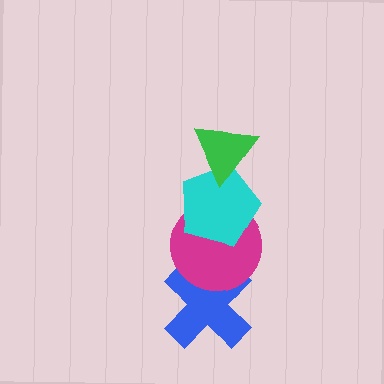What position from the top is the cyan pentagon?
The cyan pentagon is 2nd from the top.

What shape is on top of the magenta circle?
The cyan pentagon is on top of the magenta circle.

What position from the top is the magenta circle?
The magenta circle is 3rd from the top.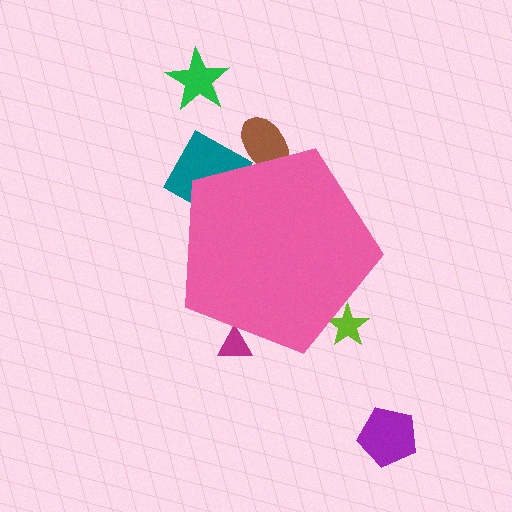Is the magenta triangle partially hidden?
Yes, the magenta triangle is partially hidden behind the pink pentagon.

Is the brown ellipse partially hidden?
Yes, the brown ellipse is partially hidden behind the pink pentagon.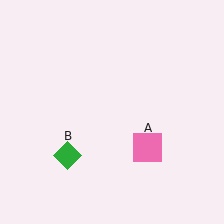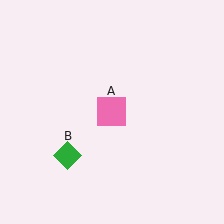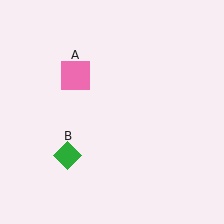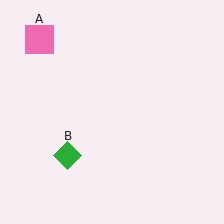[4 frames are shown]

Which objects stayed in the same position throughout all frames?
Green diamond (object B) remained stationary.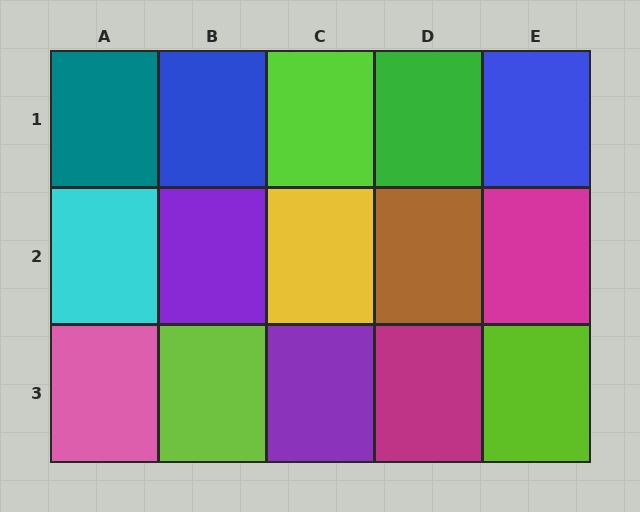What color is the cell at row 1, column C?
Lime.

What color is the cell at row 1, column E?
Blue.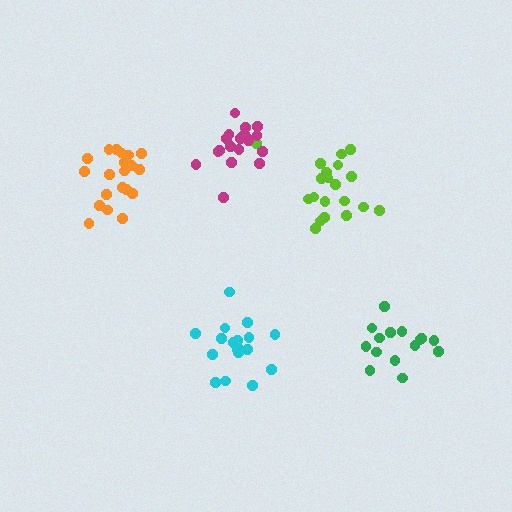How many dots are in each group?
Group 1: 15 dots, Group 2: 20 dots, Group 3: 18 dots, Group 4: 20 dots, Group 5: 19 dots (92 total).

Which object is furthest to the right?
The green cluster is rightmost.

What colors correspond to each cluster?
The clusters are colored: green, lime, cyan, orange, magenta.